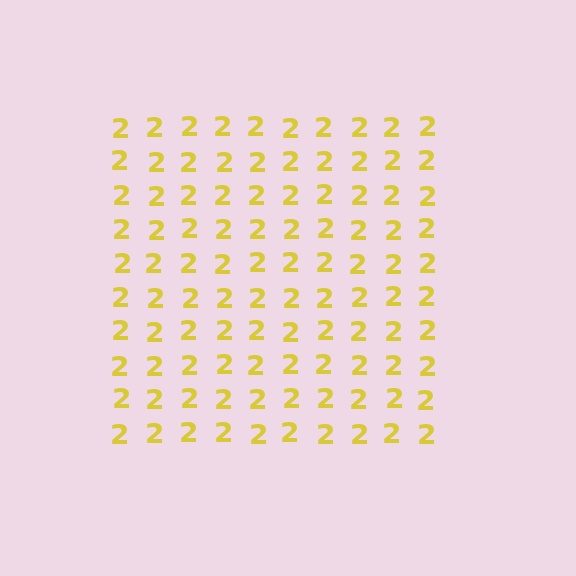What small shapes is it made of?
It is made of small digit 2's.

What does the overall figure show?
The overall figure shows a square.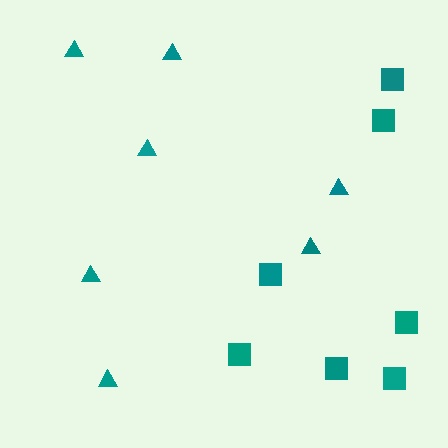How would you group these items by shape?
There are 2 groups: one group of triangles (7) and one group of squares (7).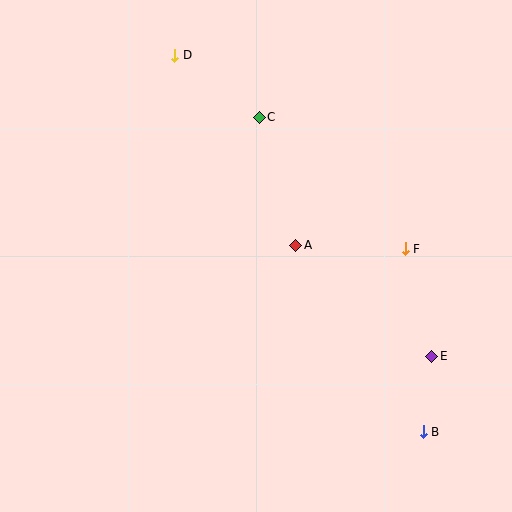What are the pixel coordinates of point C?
Point C is at (259, 117).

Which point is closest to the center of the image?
Point A at (296, 245) is closest to the center.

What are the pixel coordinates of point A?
Point A is at (296, 245).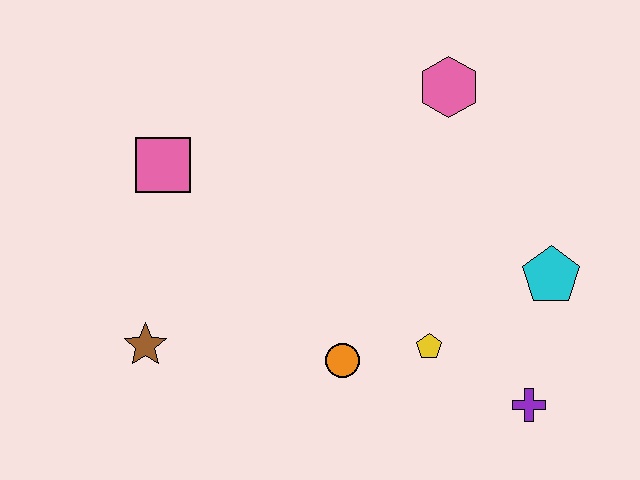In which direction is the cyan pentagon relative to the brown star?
The cyan pentagon is to the right of the brown star.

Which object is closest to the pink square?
The brown star is closest to the pink square.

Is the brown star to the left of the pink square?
Yes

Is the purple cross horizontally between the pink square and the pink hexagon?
No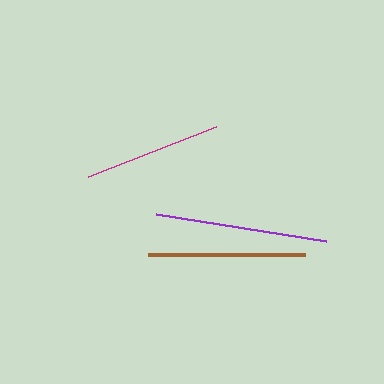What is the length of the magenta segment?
The magenta segment is approximately 138 pixels long.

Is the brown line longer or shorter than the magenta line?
The brown line is longer than the magenta line.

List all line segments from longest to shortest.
From longest to shortest: purple, brown, magenta.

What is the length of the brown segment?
The brown segment is approximately 157 pixels long.